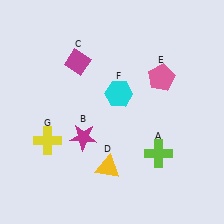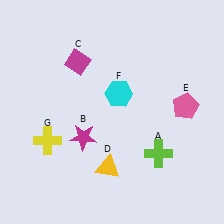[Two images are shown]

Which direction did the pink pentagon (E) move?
The pink pentagon (E) moved down.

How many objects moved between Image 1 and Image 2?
1 object moved between the two images.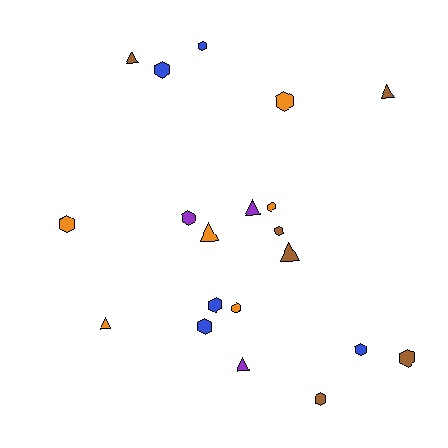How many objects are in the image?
There are 20 objects.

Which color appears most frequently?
Brown, with 6 objects.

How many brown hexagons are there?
There are 3 brown hexagons.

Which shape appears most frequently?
Hexagon, with 13 objects.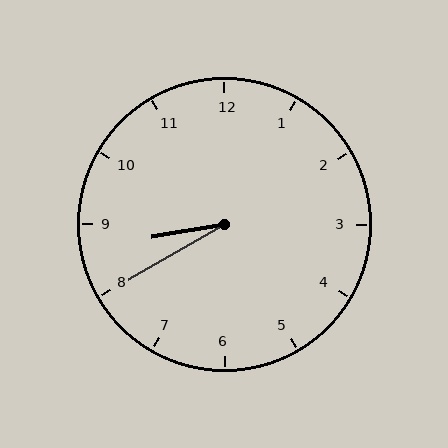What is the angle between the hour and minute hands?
Approximately 20 degrees.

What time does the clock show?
8:40.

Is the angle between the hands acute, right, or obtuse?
It is acute.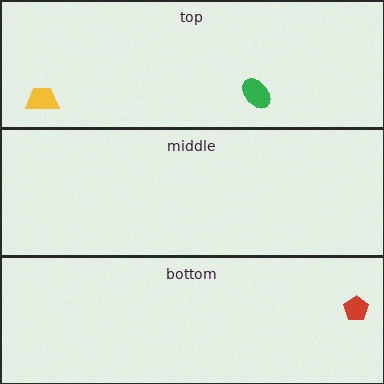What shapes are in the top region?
The yellow trapezoid, the green ellipse.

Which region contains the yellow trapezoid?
The top region.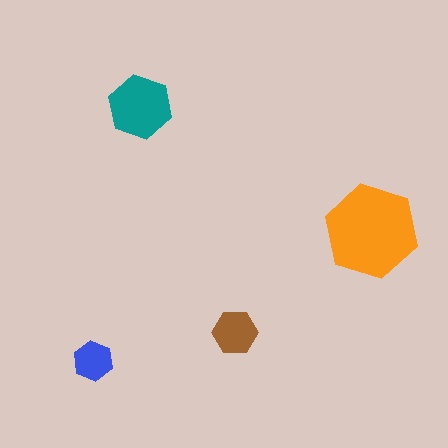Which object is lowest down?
The blue hexagon is bottommost.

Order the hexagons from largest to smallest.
the orange one, the teal one, the brown one, the blue one.